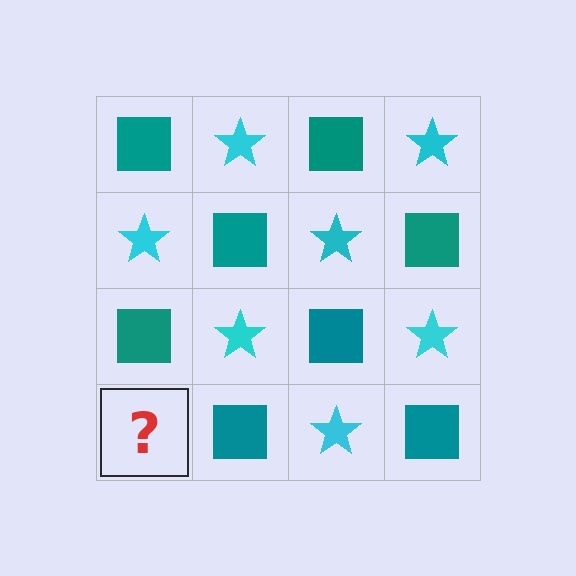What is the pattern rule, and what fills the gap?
The rule is that it alternates teal square and cyan star in a checkerboard pattern. The gap should be filled with a cyan star.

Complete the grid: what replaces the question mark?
The question mark should be replaced with a cyan star.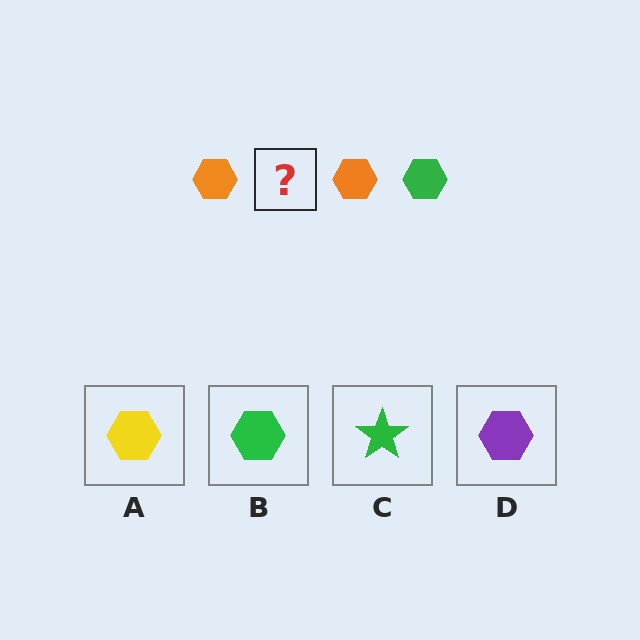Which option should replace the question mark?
Option B.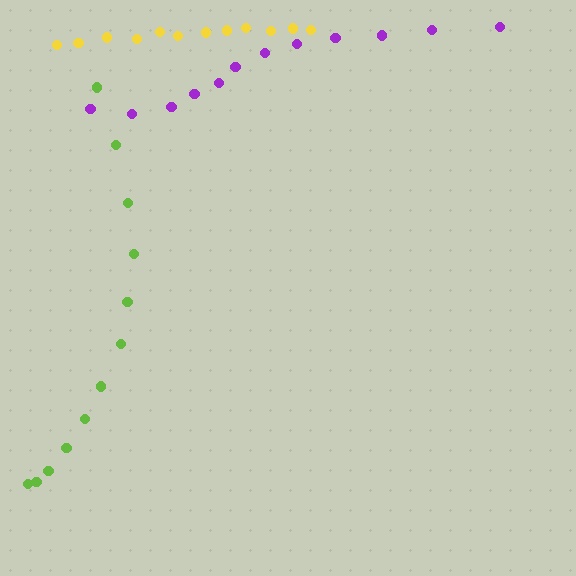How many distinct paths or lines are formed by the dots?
There are 3 distinct paths.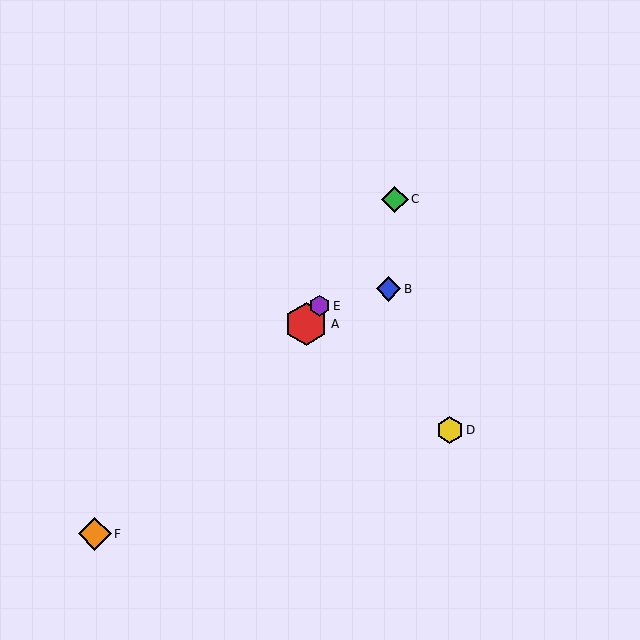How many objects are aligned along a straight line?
3 objects (A, C, E) are aligned along a straight line.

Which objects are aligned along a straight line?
Objects A, C, E are aligned along a straight line.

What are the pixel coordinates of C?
Object C is at (395, 199).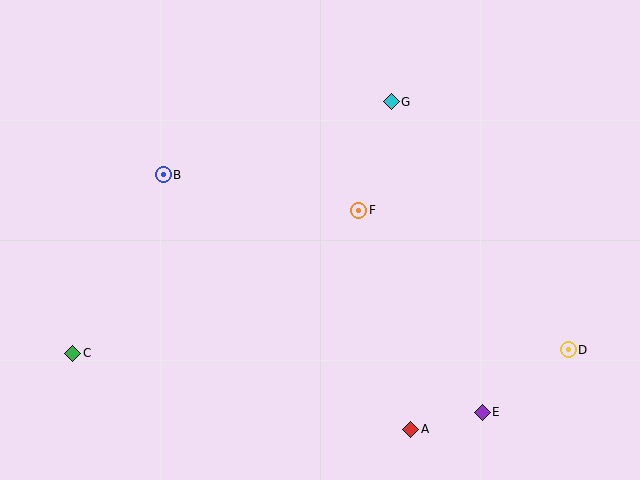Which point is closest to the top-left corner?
Point B is closest to the top-left corner.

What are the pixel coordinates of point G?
Point G is at (391, 102).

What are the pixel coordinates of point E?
Point E is at (482, 412).